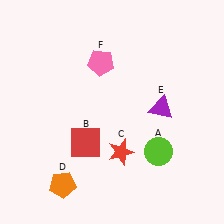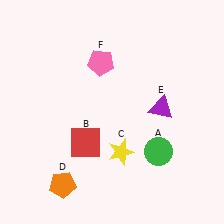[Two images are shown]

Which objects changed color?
A changed from lime to green. C changed from red to yellow.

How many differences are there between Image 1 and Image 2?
There are 2 differences between the two images.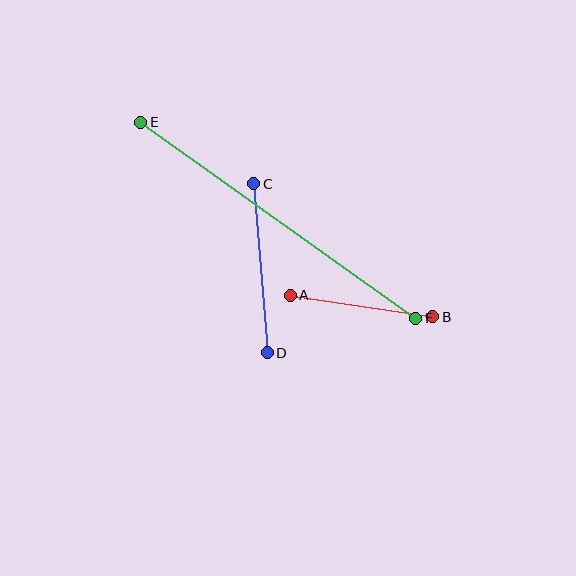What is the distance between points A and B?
The distance is approximately 144 pixels.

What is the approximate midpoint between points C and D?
The midpoint is at approximately (261, 268) pixels.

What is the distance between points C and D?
The distance is approximately 169 pixels.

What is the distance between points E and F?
The distance is approximately 338 pixels.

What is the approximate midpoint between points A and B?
The midpoint is at approximately (362, 306) pixels.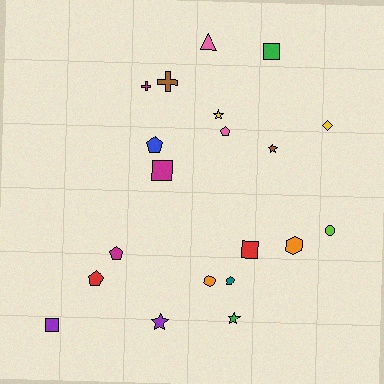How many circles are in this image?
There are 2 circles.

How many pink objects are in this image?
There are 2 pink objects.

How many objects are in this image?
There are 20 objects.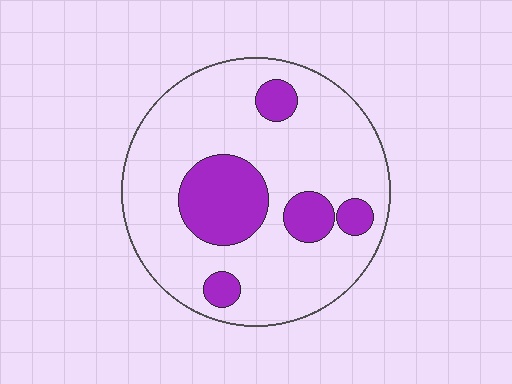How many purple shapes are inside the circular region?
5.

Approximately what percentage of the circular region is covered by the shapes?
Approximately 20%.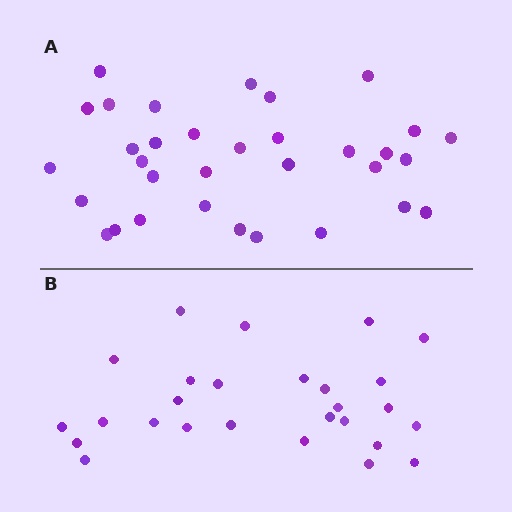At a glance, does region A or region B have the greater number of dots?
Region A (the top region) has more dots.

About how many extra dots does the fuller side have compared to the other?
Region A has about 6 more dots than region B.